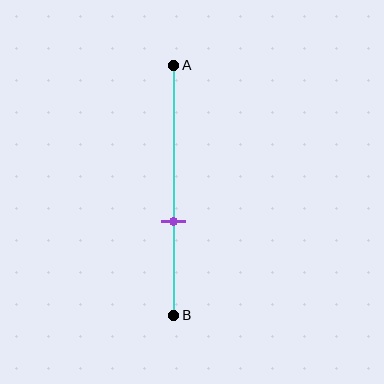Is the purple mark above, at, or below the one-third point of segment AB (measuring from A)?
The purple mark is below the one-third point of segment AB.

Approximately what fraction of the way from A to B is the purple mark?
The purple mark is approximately 65% of the way from A to B.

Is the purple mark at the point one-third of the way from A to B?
No, the mark is at about 65% from A, not at the 33% one-third point.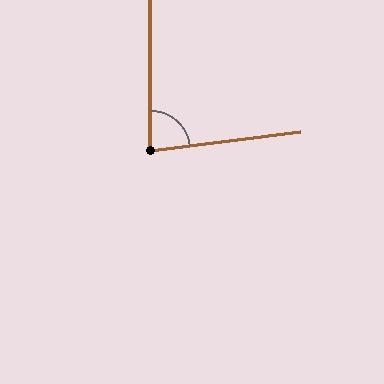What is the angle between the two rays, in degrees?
Approximately 83 degrees.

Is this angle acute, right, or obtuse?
It is acute.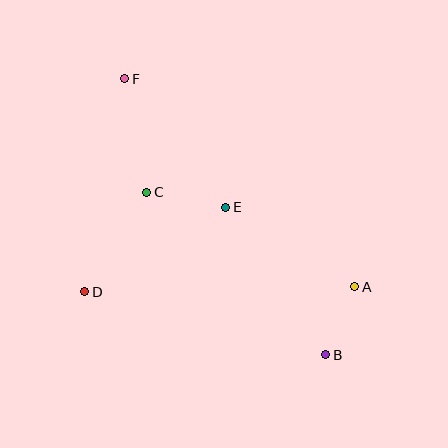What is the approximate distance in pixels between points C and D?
The distance between C and D is approximately 117 pixels.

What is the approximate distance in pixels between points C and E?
The distance between C and E is approximately 80 pixels.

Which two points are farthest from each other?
Points B and F are farthest from each other.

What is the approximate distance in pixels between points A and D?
The distance between A and D is approximately 270 pixels.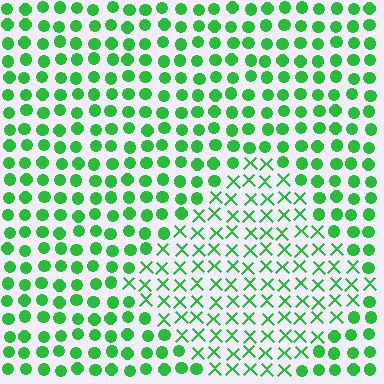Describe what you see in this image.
The image is filled with small green elements arranged in a uniform grid. A diamond-shaped region contains X marks, while the surrounding area contains circles. The boundary is defined purely by the change in element shape.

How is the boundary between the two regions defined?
The boundary is defined by a change in element shape: X marks inside vs. circles outside. All elements share the same color and spacing.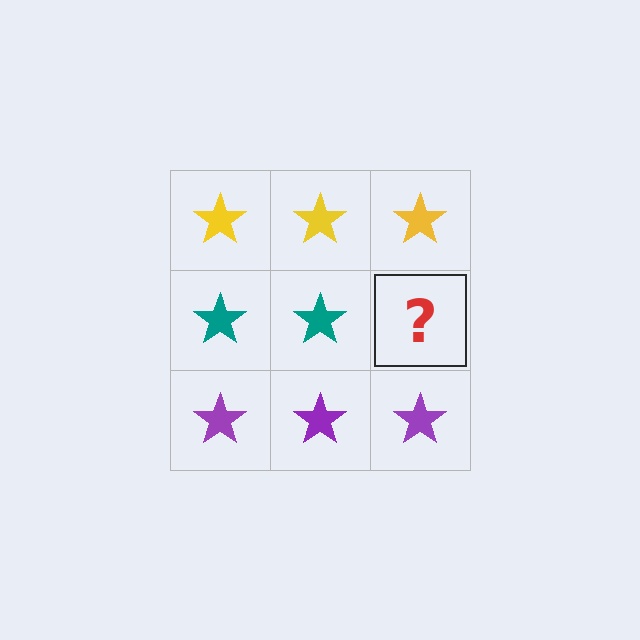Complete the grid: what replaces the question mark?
The question mark should be replaced with a teal star.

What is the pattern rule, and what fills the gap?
The rule is that each row has a consistent color. The gap should be filled with a teal star.